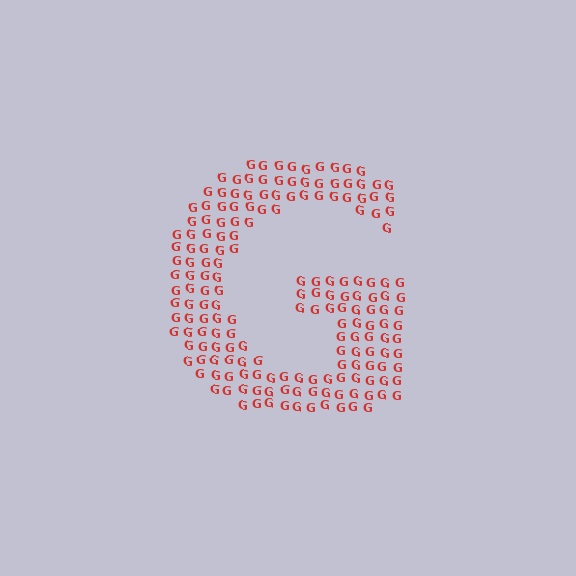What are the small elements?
The small elements are letter G's.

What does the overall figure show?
The overall figure shows the letter G.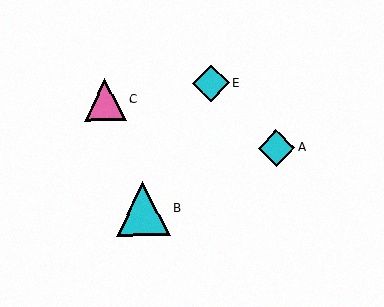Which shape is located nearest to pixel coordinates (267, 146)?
The cyan diamond (labeled A) at (276, 148) is nearest to that location.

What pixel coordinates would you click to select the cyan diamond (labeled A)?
Click at (276, 148) to select the cyan diamond A.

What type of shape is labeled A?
Shape A is a cyan diamond.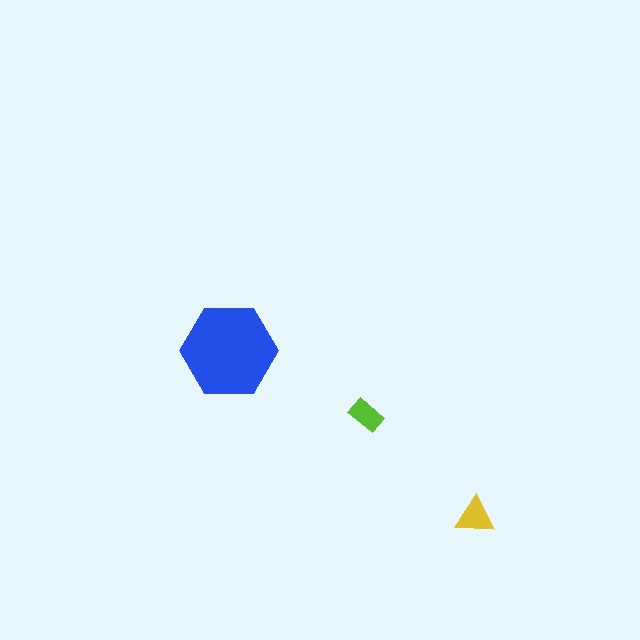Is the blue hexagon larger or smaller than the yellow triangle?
Larger.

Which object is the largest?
The blue hexagon.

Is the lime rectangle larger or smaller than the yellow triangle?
Smaller.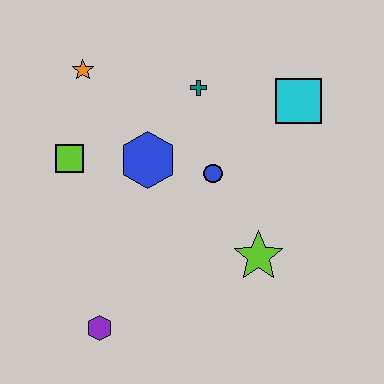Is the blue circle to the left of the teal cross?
No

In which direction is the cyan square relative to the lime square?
The cyan square is to the right of the lime square.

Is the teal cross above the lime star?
Yes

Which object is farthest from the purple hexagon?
The cyan square is farthest from the purple hexagon.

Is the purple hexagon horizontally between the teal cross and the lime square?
Yes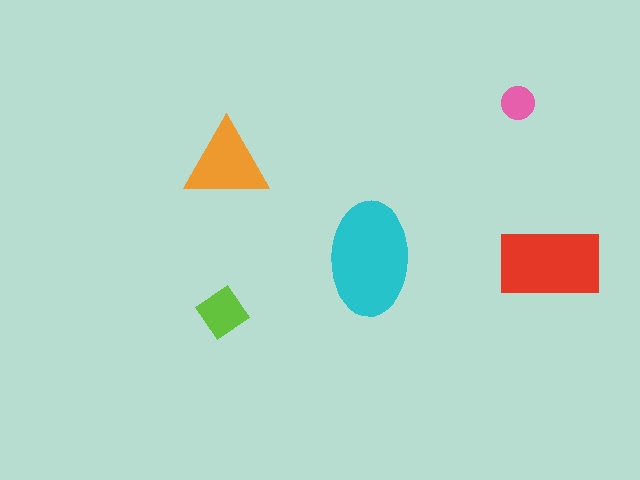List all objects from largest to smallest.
The cyan ellipse, the red rectangle, the orange triangle, the lime diamond, the pink circle.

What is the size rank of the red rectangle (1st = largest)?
2nd.